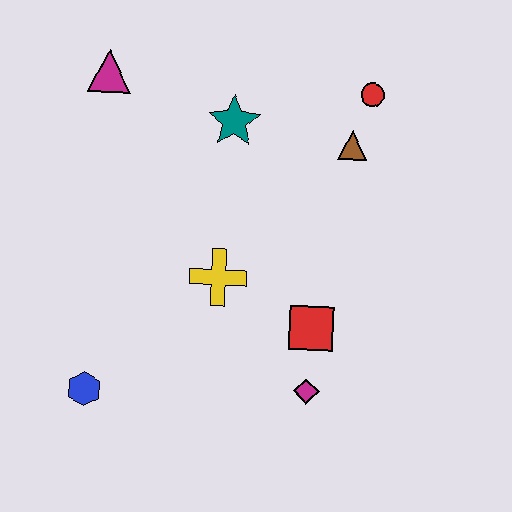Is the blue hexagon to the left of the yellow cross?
Yes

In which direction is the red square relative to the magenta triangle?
The red square is below the magenta triangle.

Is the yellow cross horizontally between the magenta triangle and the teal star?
Yes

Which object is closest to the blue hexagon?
The yellow cross is closest to the blue hexagon.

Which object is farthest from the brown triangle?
The blue hexagon is farthest from the brown triangle.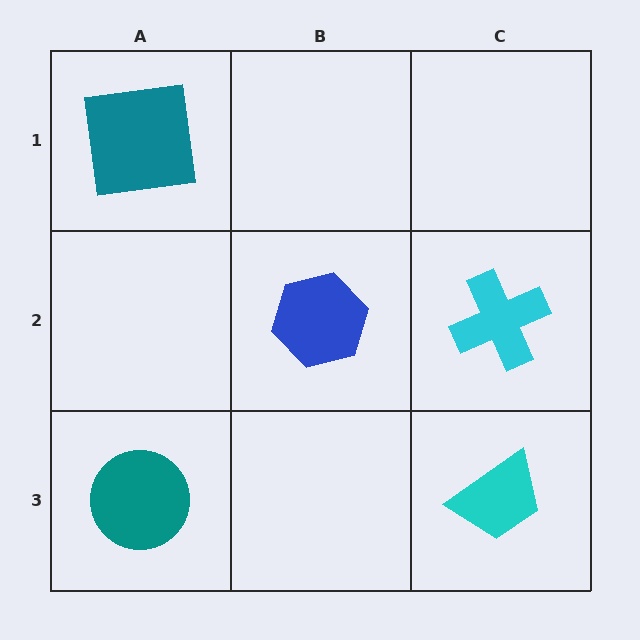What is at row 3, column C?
A cyan trapezoid.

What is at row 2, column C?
A cyan cross.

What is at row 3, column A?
A teal circle.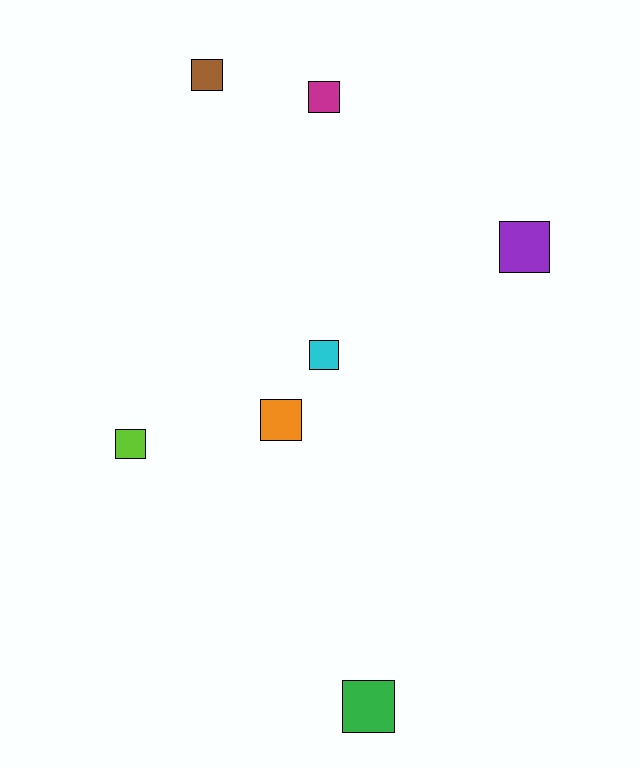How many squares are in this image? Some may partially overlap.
There are 7 squares.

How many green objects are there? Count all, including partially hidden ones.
There is 1 green object.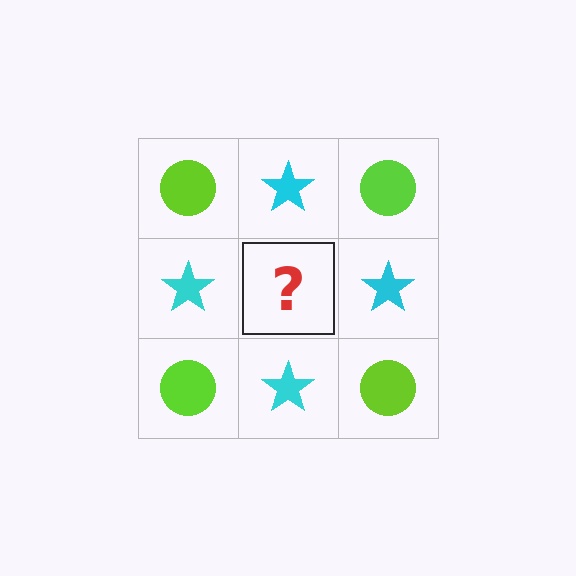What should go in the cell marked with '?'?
The missing cell should contain a lime circle.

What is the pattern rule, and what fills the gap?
The rule is that it alternates lime circle and cyan star in a checkerboard pattern. The gap should be filled with a lime circle.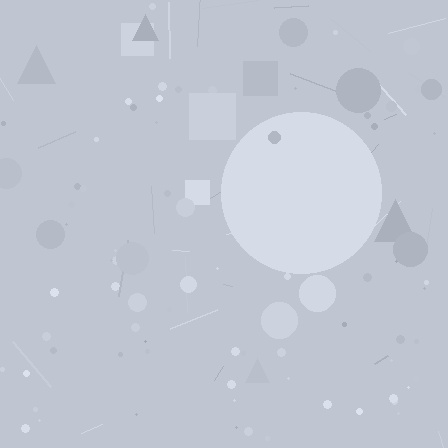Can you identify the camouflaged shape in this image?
The camouflaged shape is a circle.